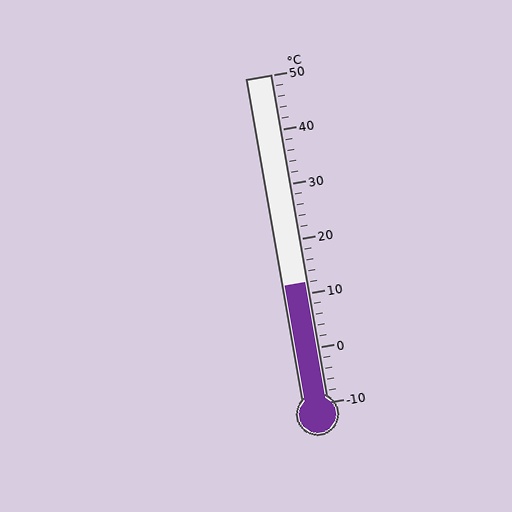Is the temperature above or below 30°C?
The temperature is below 30°C.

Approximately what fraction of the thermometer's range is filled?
The thermometer is filled to approximately 35% of its range.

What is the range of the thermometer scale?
The thermometer scale ranges from -10°C to 50°C.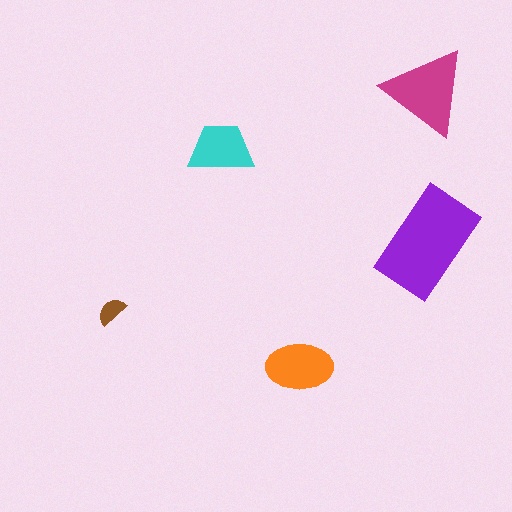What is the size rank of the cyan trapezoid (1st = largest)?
4th.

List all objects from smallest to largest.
The brown semicircle, the cyan trapezoid, the orange ellipse, the magenta triangle, the purple rectangle.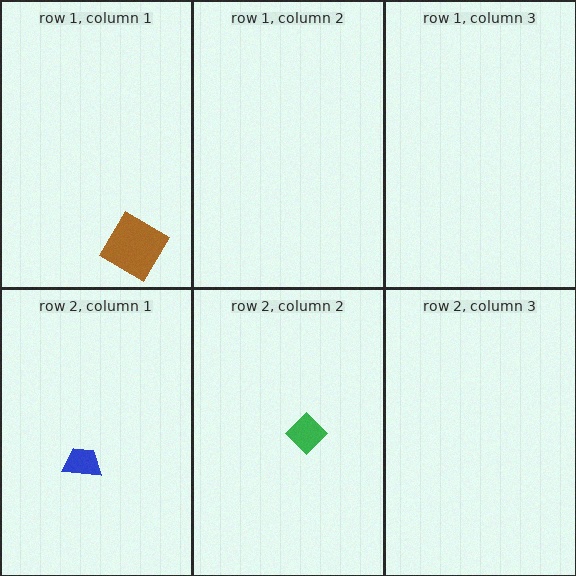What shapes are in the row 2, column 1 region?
The blue trapezoid.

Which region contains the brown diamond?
The row 1, column 1 region.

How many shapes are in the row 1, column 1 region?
1.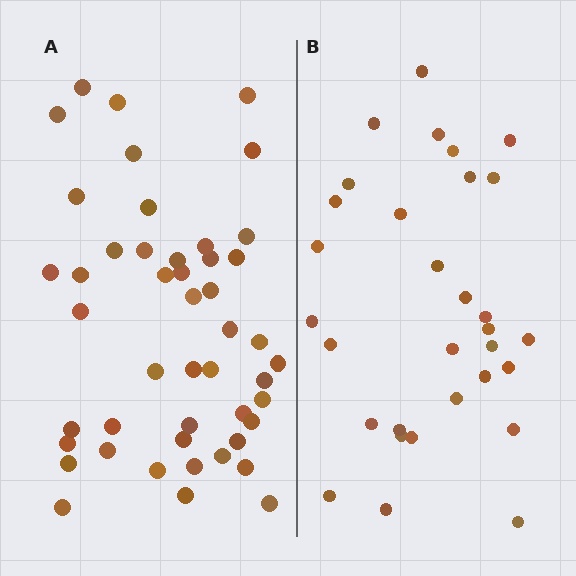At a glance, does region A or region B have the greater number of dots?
Region A (the left region) has more dots.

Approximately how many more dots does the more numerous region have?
Region A has approximately 15 more dots than region B.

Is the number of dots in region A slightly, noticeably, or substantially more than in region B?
Region A has substantially more. The ratio is roughly 1.5 to 1.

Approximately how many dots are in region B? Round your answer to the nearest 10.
About 30 dots. (The exact count is 31, which rounds to 30.)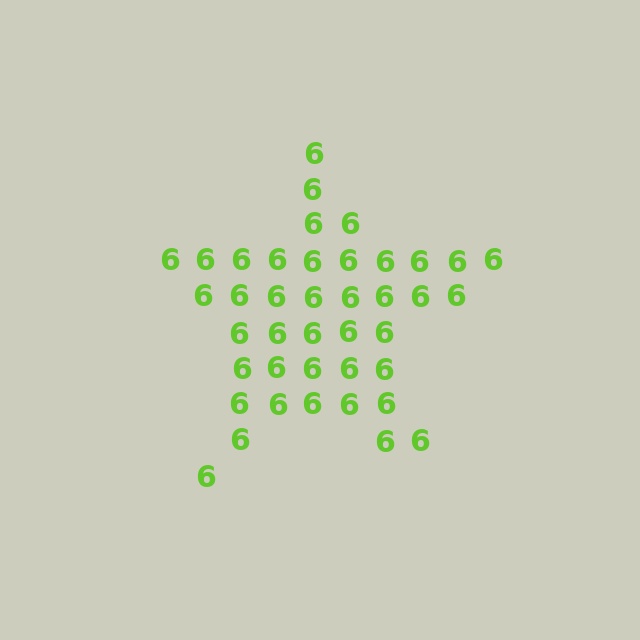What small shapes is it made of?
It is made of small digit 6's.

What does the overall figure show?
The overall figure shows a star.